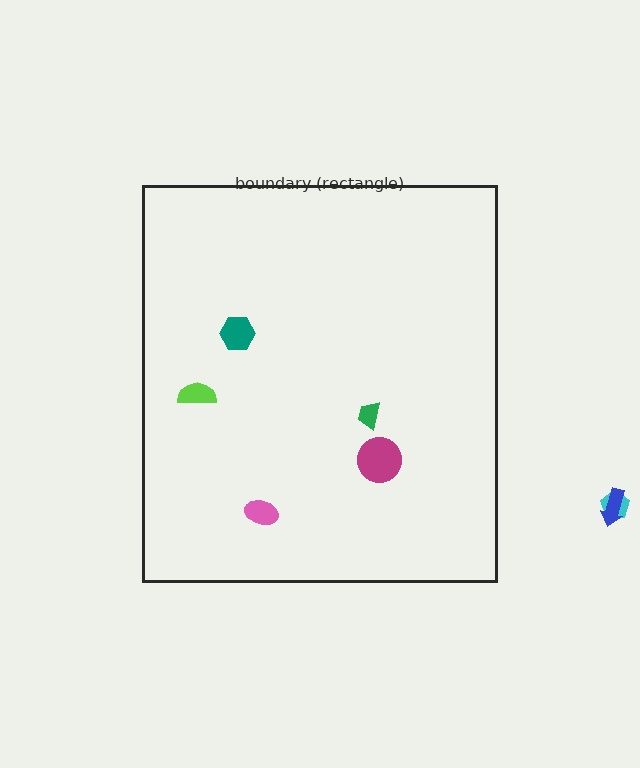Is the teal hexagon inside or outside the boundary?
Inside.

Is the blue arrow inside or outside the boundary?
Outside.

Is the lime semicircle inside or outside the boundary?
Inside.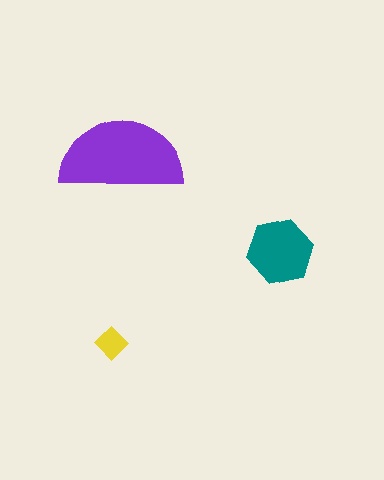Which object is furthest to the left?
The yellow diamond is leftmost.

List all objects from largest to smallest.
The purple semicircle, the teal hexagon, the yellow diamond.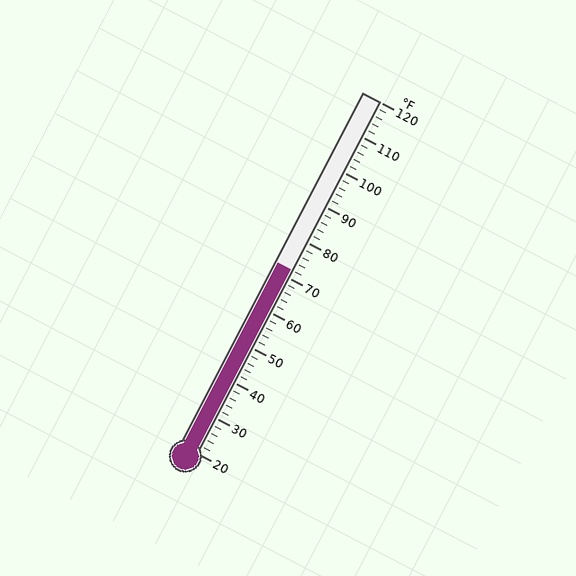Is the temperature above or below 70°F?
The temperature is above 70°F.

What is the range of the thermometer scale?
The thermometer scale ranges from 20°F to 120°F.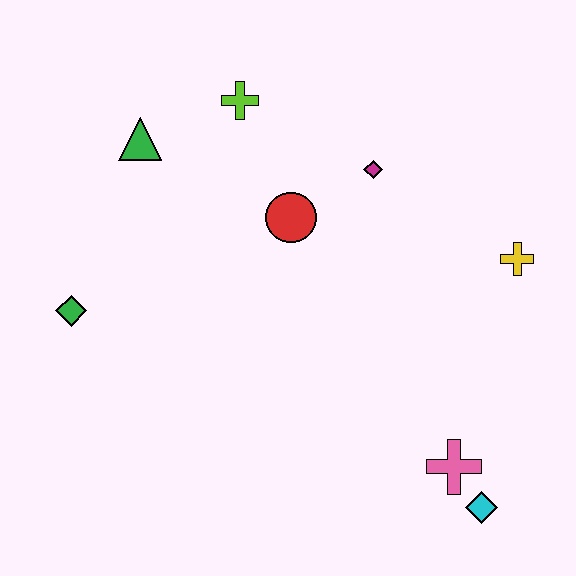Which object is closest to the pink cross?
The cyan diamond is closest to the pink cross.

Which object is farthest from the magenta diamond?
The cyan diamond is farthest from the magenta diamond.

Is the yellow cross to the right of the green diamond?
Yes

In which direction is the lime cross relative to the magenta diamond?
The lime cross is to the left of the magenta diamond.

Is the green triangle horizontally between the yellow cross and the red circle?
No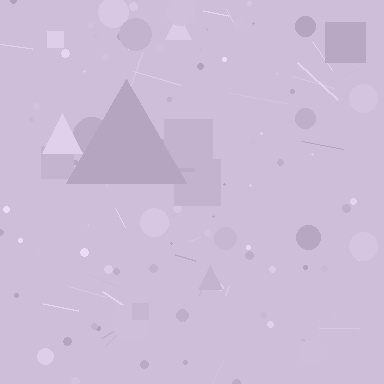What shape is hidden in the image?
A triangle is hidden in the image.